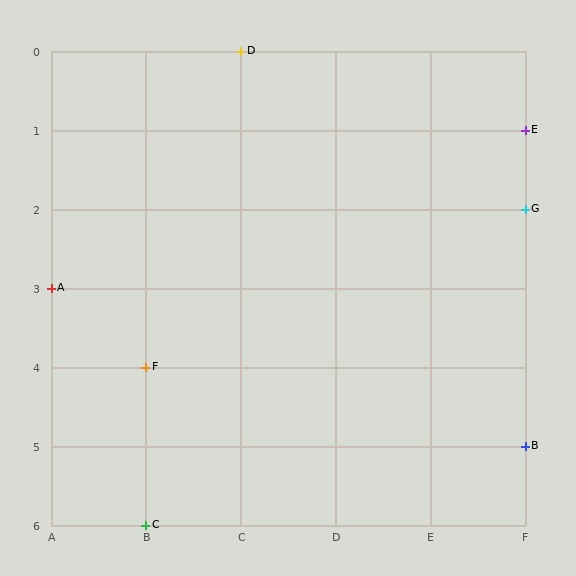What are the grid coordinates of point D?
Point D is at grid coordinates (C, 0).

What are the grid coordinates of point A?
Point A is at grid coordinates (A, 3).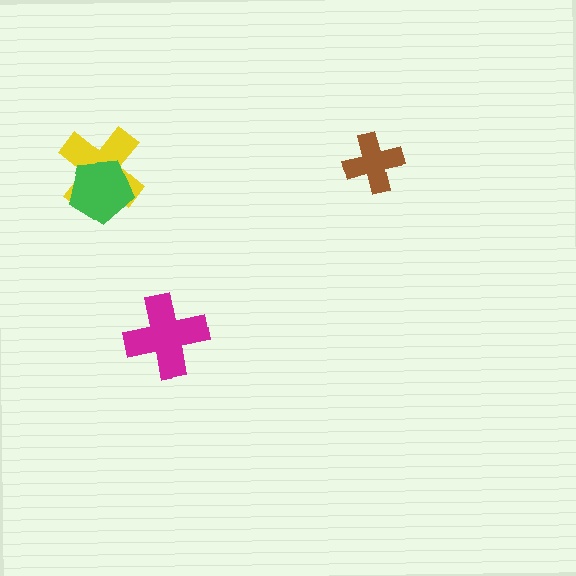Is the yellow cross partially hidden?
Yes, it is partially covered by another shape.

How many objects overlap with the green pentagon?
1 object overlaps with the green pentagon.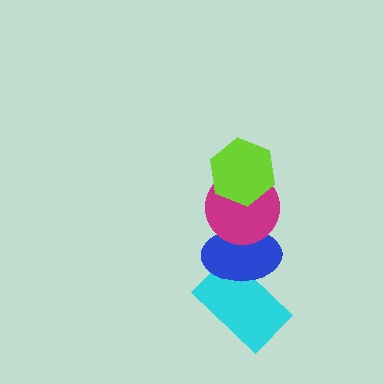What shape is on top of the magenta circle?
The lime hexagon is on top of the magenta circle.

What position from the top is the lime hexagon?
The lime hexagon is 1st from the top.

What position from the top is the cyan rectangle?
The cyan rectangle is 4th from the top.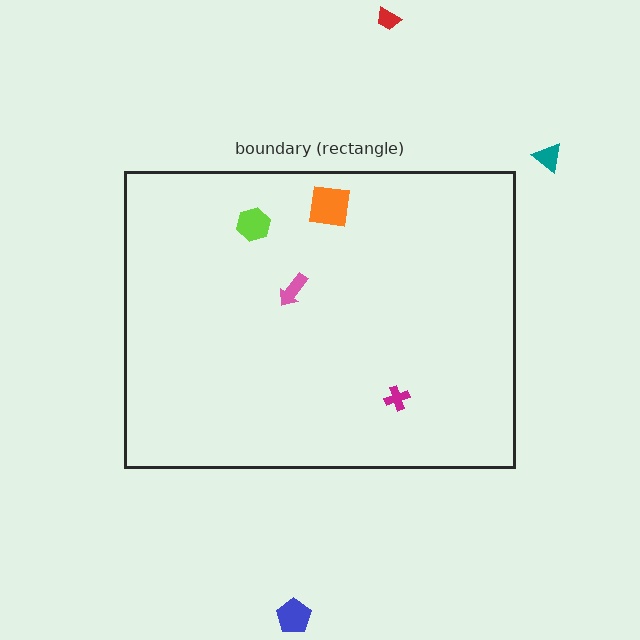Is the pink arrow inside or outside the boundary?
Inside.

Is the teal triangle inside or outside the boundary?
Outside.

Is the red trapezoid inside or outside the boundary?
Outside.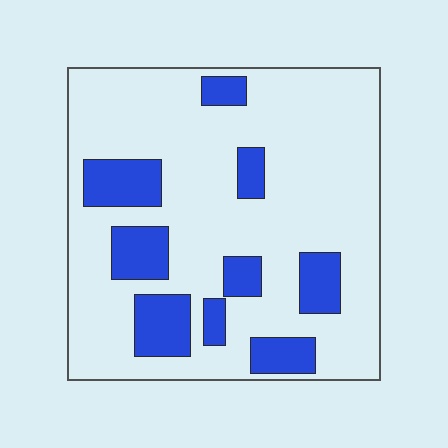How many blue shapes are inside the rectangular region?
9.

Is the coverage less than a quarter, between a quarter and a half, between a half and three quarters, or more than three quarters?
Less than a quarter.